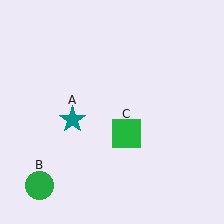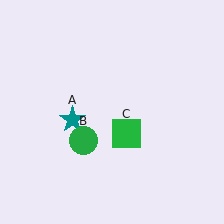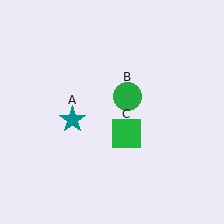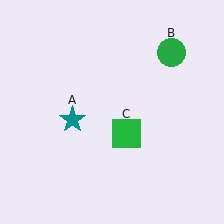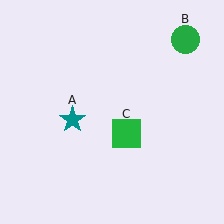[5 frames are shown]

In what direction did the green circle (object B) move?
The green circle (object B) moved up and to the right.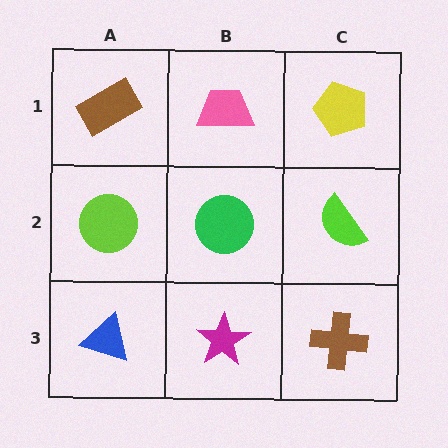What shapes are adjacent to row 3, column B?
A green circle (row 2, column B), a blue triangle (row 3, column A), a brown cross (row 3, column C).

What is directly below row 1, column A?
A lime circle.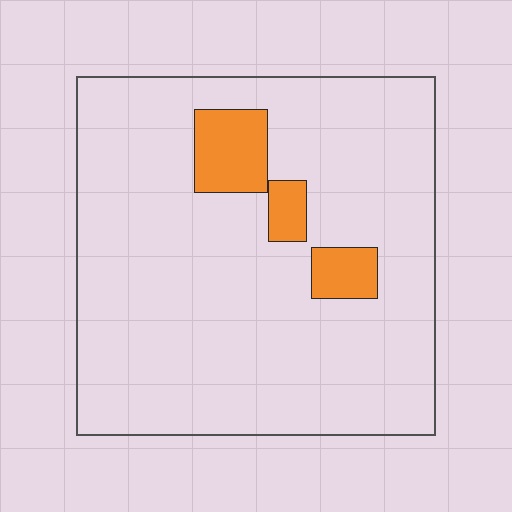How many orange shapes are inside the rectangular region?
3.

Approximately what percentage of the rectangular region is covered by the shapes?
Approximately 10%.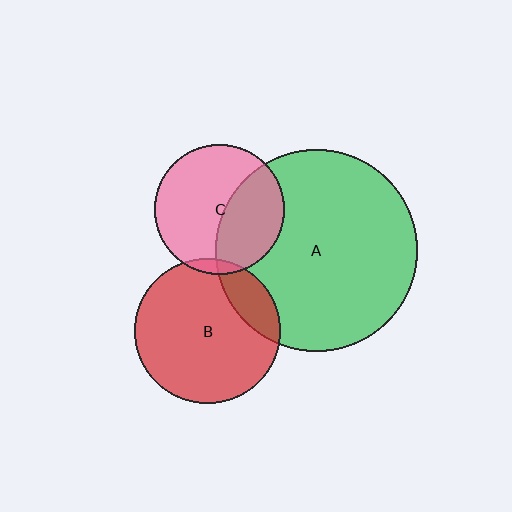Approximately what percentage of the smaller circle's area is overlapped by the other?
Approximately 40%.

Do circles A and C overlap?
Yes.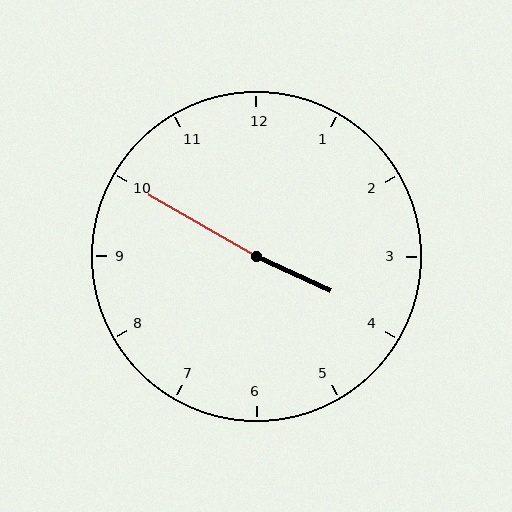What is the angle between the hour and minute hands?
Approximately 175 degrees.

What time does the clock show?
3:50.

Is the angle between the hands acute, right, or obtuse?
It is obtuse.